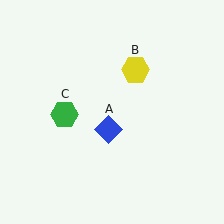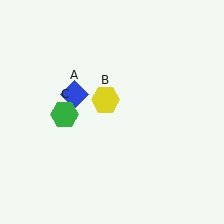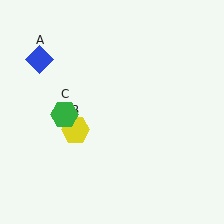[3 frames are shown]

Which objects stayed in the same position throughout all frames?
Green hexagon (object C) remained stationary.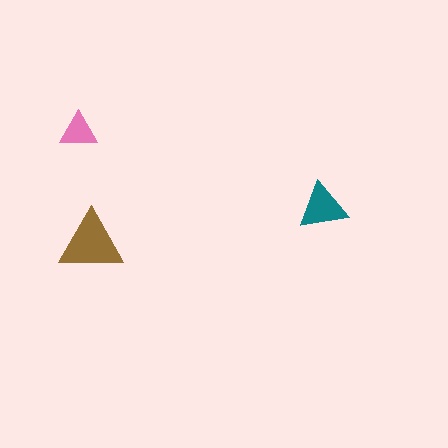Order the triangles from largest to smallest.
the brown one, the teal one, the pink one.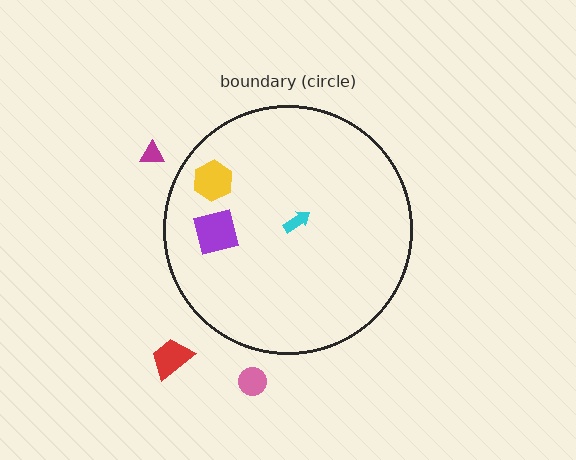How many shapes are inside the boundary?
3 inside, 3 outside.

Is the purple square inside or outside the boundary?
Inside.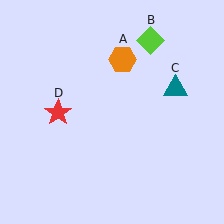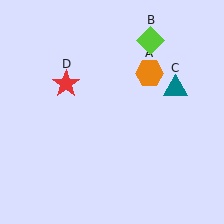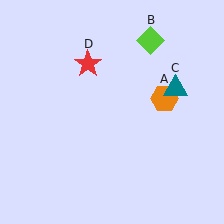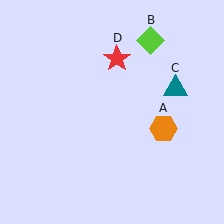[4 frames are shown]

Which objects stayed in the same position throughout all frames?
Lime diamond (object B) and teal triangle (object C) remained stationary.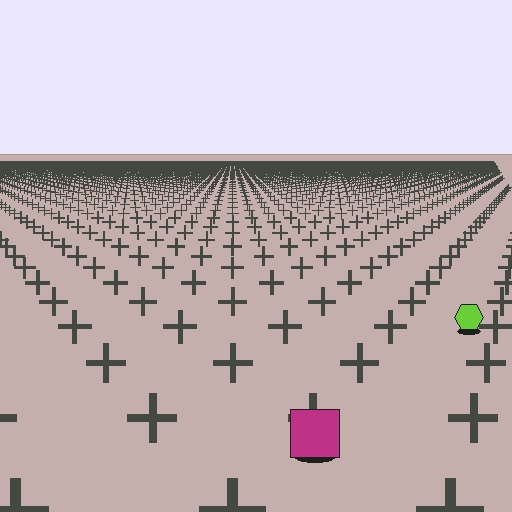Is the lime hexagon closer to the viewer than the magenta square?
No. The magenta square is closer — you can tell from the texture gradient: the ground texture is coarser near it.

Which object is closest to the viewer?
The magenta square is closest. The texture marks near it are larger and more spread out.